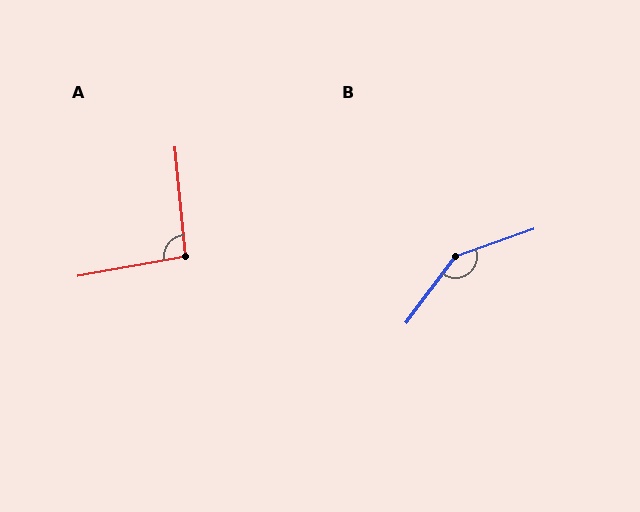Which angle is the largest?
B, at approximately 146 degrees.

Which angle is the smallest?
A, at approximately 95 degrees.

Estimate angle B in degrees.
Approximately 146 degrees.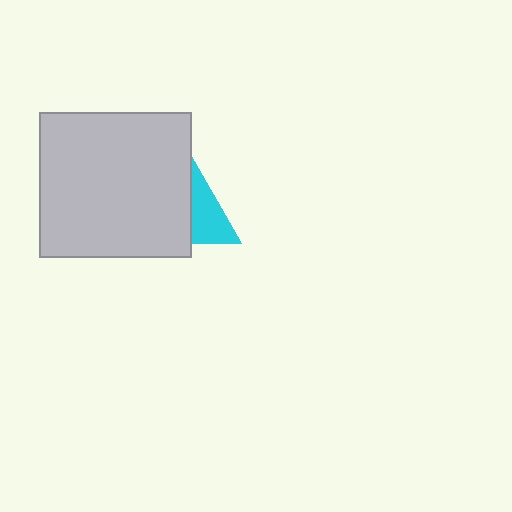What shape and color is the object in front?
The object in front is a light gray rectangle.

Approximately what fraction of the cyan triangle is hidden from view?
Roughly 69% of the cyan triangle is hidden behind the light gray rectangle.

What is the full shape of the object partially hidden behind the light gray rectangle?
The partially hidden object is a cyan triangle.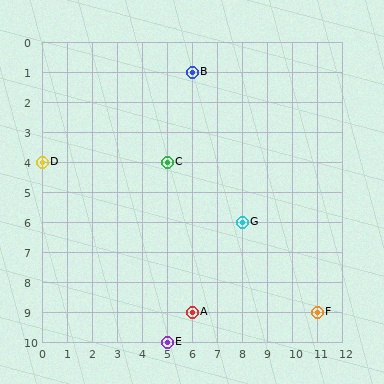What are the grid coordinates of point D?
Point D is at grid coordinates (0, 4).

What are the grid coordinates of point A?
Point A is at grid coordinates (6, 9).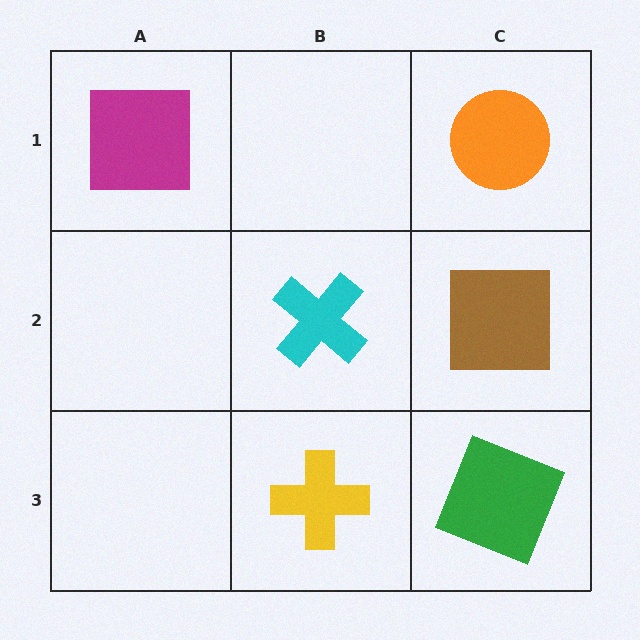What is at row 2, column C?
A brown square.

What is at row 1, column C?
An orange circle.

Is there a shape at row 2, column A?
No, that cell is empty.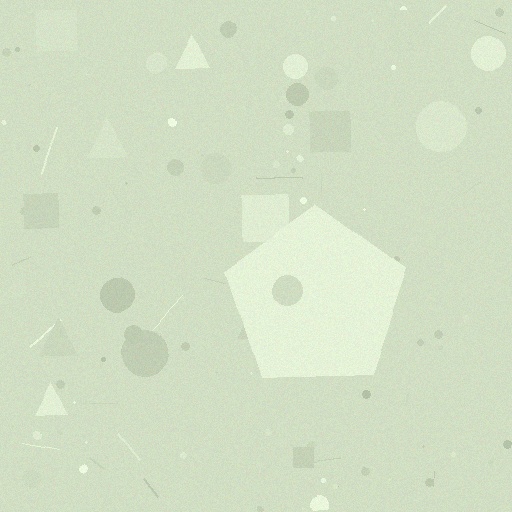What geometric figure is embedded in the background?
A pentagon is embedded in the background.